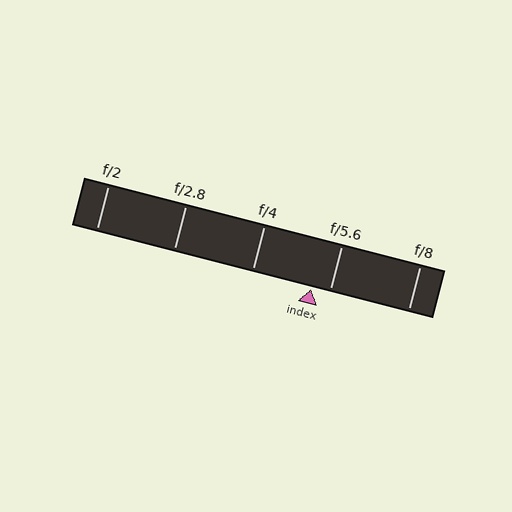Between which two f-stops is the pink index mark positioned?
The index mark is between f/4 and f/5.6.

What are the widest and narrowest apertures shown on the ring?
The widest aperture shown is f/2 and the narrowest is f/8.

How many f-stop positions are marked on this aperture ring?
There are 5 f-stop positions marked.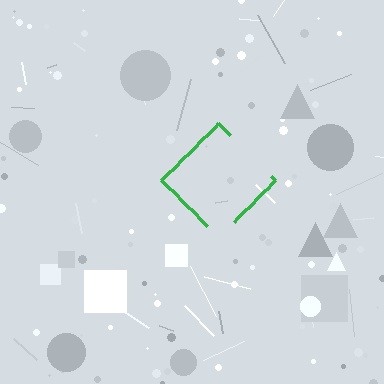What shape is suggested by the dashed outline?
The dashed outline suggests a diamond.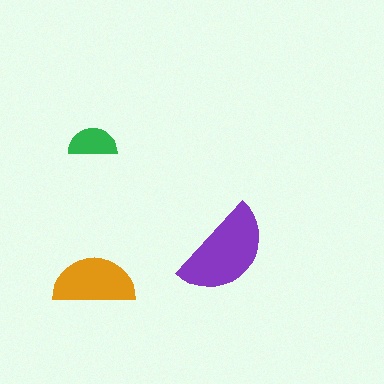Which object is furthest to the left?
The green semicircle is leftmost.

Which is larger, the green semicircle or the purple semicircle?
The purple one.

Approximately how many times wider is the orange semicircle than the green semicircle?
About 1.5 times wider.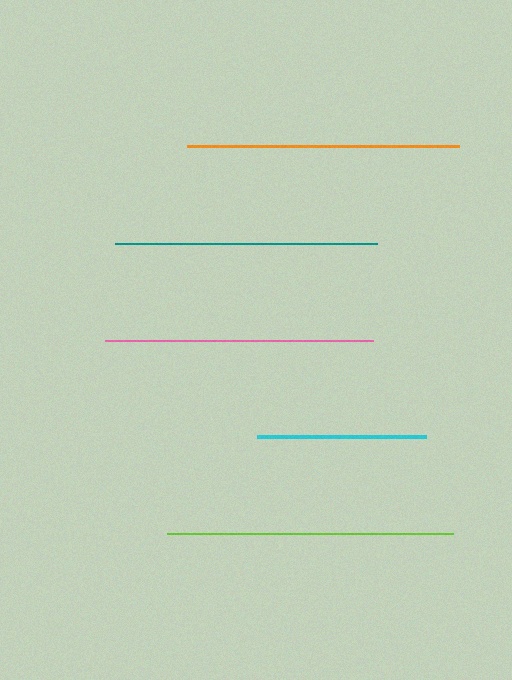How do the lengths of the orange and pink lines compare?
The orange and pink lines are approximately the same length.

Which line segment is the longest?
The lime line is the longest at approximately 285 pixels.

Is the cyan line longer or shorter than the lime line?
The lime line is longer than the cyan line.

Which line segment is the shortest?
The cyan line is the shortest at approximately 169 pixels.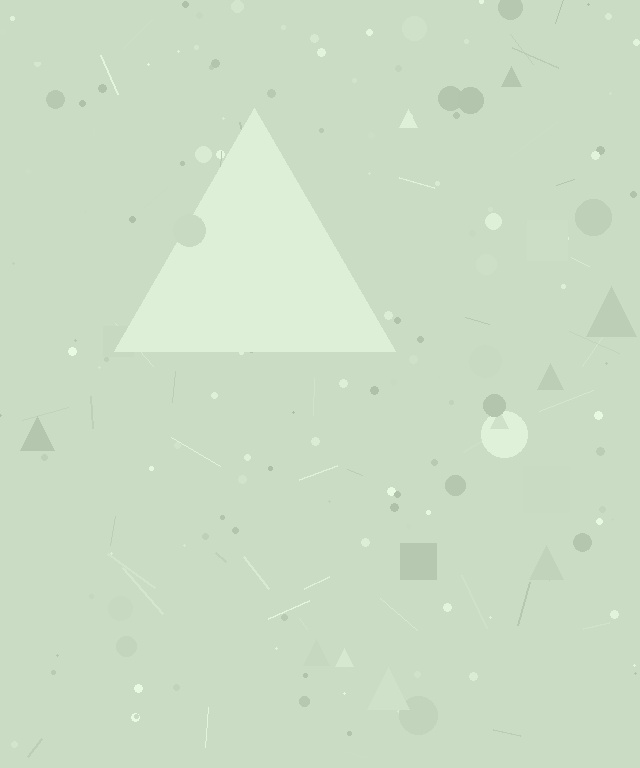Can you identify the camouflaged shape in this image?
The camouflaged shape is a triangle.